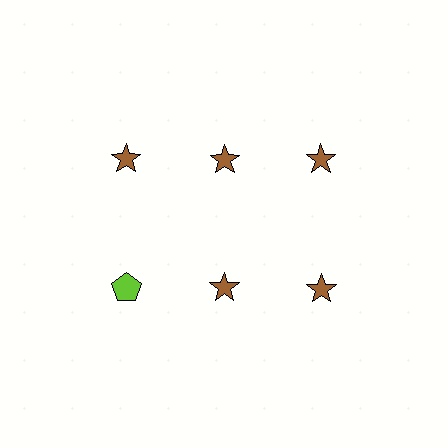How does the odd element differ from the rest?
It differs in both color (lime instead of brown) and shape (pentagon instead of star).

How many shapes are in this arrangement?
There are 6 shapes arranged in a grid pattern.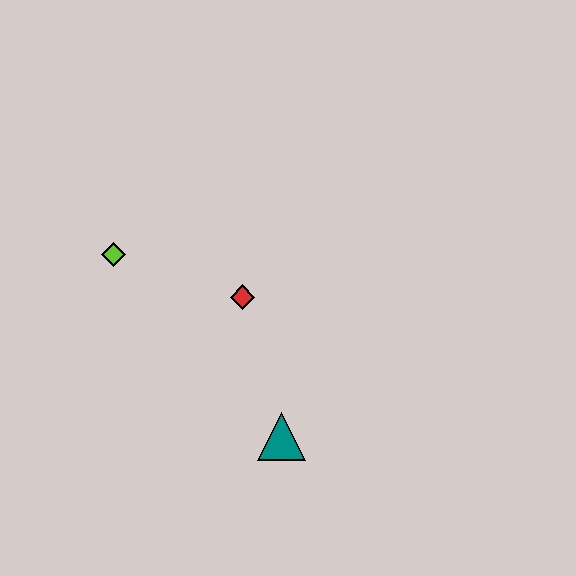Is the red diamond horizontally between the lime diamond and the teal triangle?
Yes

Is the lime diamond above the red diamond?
Yes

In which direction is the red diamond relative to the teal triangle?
The red diamond is above the teal triangle.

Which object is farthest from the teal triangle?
The lime diamond is farthest from the teal triangle.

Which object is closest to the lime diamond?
The red diamond is closest to the lime diamond.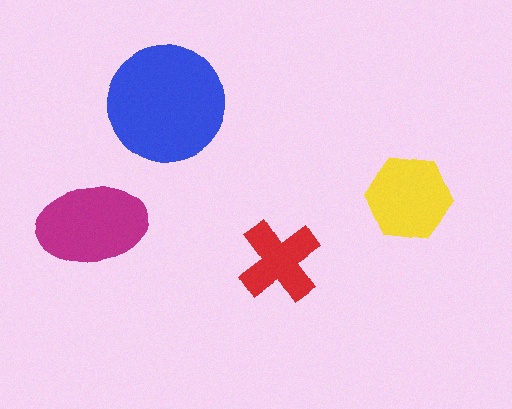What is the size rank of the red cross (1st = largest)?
4th.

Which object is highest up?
The blue circle is topmost.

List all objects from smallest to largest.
The red cross, the yellow hexagon, the magenta ellipse, the blue circle.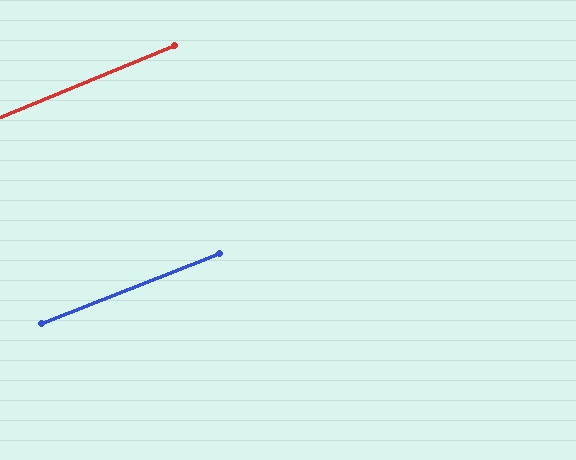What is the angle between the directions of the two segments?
Approximately 1 degree.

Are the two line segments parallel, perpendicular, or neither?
Parallel — their directions differ by only 0.6°.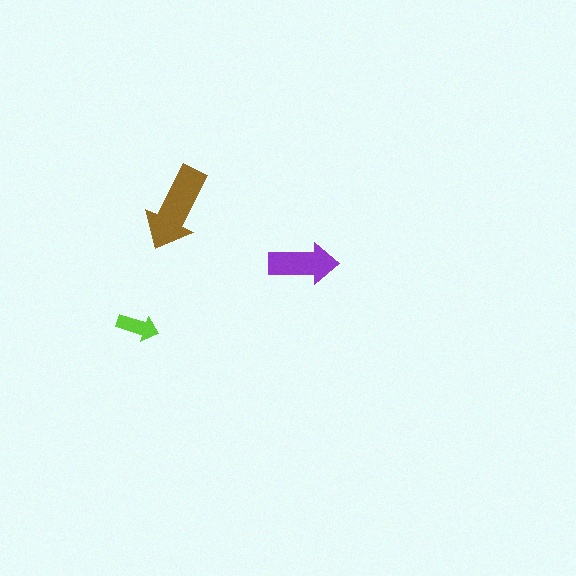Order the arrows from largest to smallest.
the brown one, the purple one, the lime one.